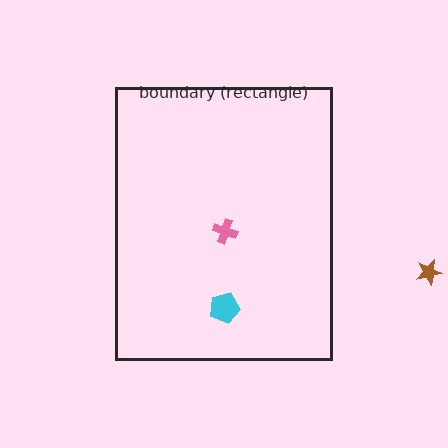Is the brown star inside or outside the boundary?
Outside.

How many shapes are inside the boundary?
2 inside, 1 outside.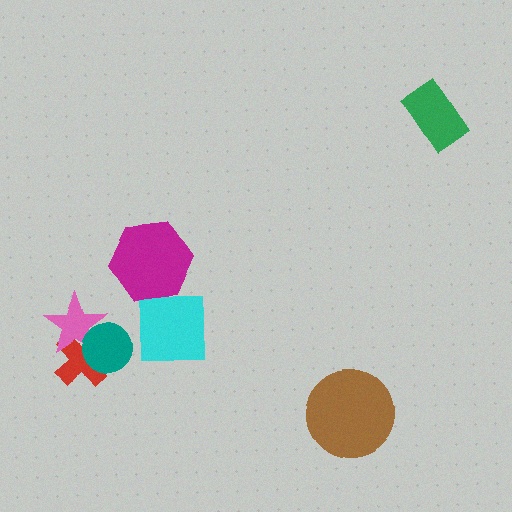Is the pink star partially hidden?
Yes, it is partially covered by another shape.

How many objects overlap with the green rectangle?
0 objects overlap with the green rectangle.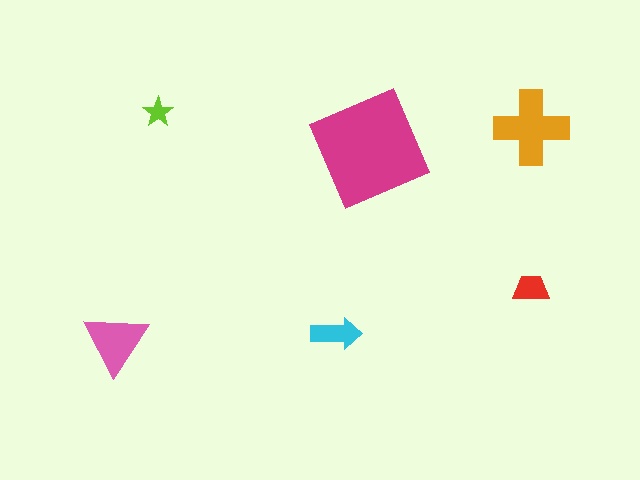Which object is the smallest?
The lime star.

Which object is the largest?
The magenta square.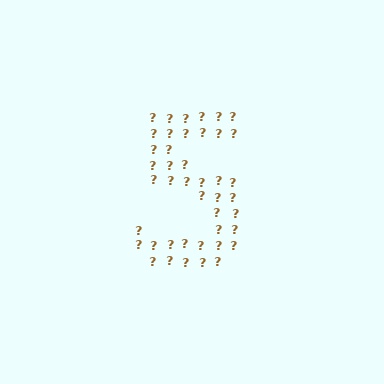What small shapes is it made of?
It is made of small question marks.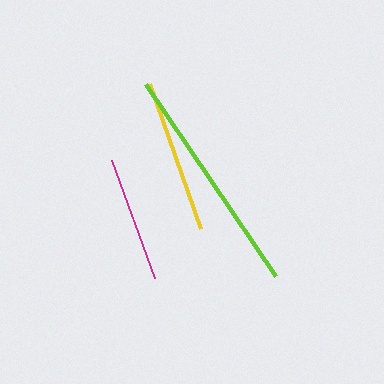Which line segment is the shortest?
The magenta line is the shortest at approximately 125 pixels.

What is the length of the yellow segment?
The yellow segment is approximately 154 pixels long.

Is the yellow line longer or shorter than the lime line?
The lime line is longer than the yellow line.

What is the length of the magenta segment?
The magenta segment is approximately 125 pixels long.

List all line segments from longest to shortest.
From longest to shortest: lime, yellow, magenta.